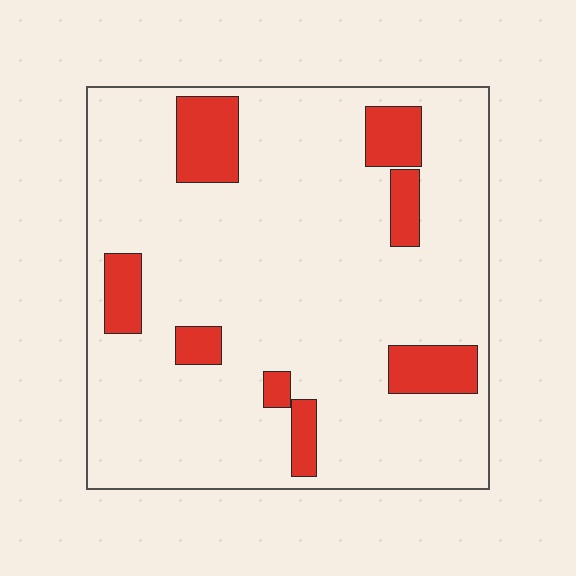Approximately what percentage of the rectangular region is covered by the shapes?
Approximately 15%.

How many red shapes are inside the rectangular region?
8.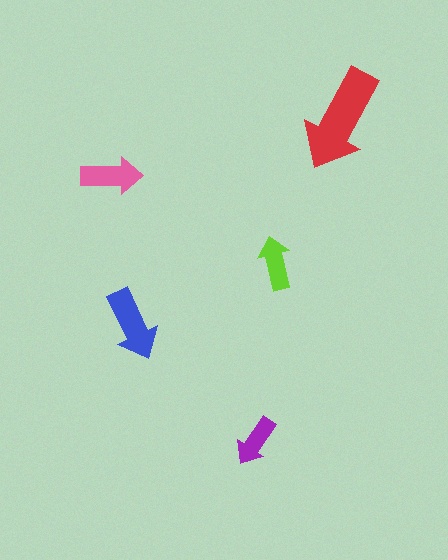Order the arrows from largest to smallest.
the red one, the blue one, the pink one, the lime one, the purple one.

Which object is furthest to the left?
The pink arrow is leftmost.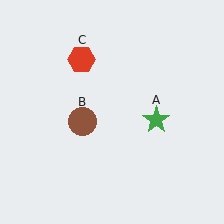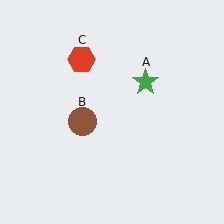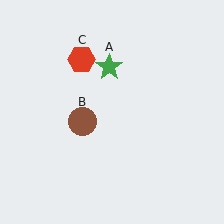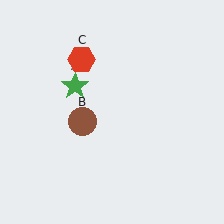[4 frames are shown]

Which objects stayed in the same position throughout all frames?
Brown circle (object B) and red hexagon (object C) remained stationary.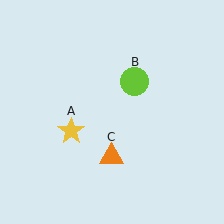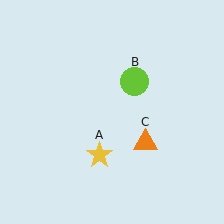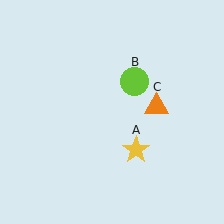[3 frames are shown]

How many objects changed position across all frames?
2 objects changed position: yellow star (object A), orange triangle (object C).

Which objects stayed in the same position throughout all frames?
Lime circle (object B) remained stationary.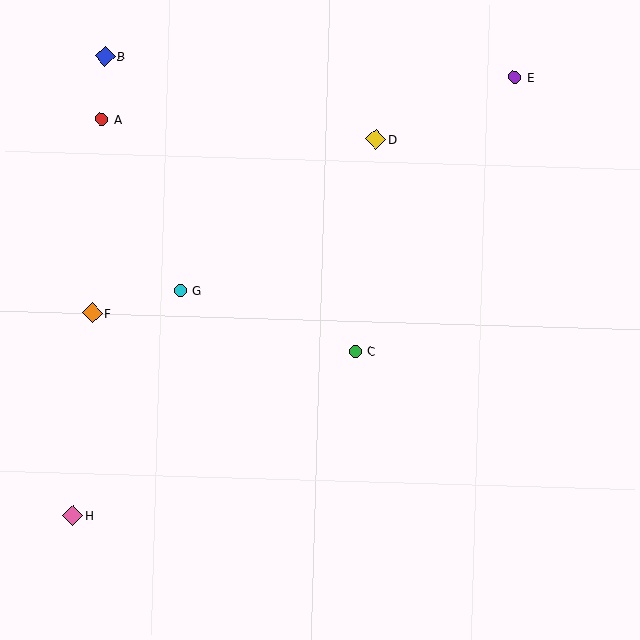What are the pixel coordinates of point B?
Point B is at (105, 56).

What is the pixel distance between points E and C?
The distance between E and C is 317 pixels.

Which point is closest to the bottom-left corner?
Point H is closest to the bottom-left corner.